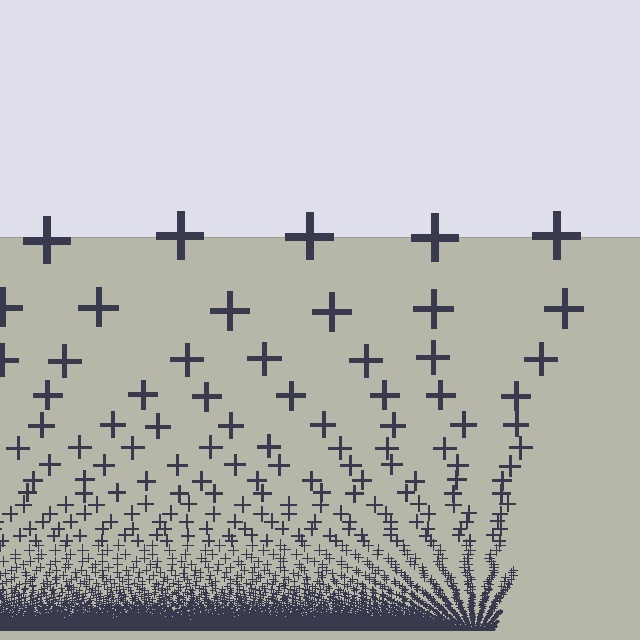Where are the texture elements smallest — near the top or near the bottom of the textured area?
Near the bottom.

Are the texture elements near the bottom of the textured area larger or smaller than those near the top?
Smaller. The gradient is inverted — elements near the bottom are smaller and denser.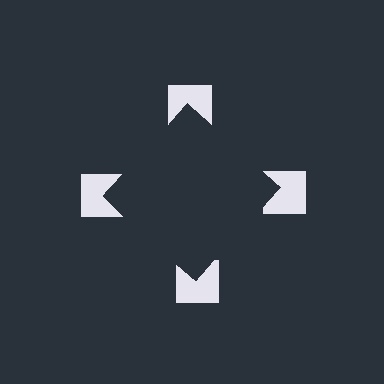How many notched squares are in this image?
There are 4 — one at each vertex of the illusory square.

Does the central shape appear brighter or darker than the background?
It typically appears slightly darker than the background, even though no actual brightness change is drawn.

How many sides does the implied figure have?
4 sides.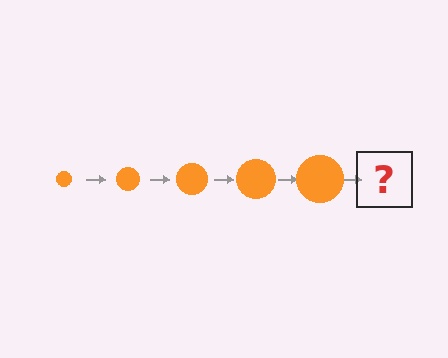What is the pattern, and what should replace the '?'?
The pattern is that the circle gets progressively larger each step. The '?' should be an orange circle, larger than the previous one.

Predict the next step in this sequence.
The next step is an orange circle, larger than the previous one.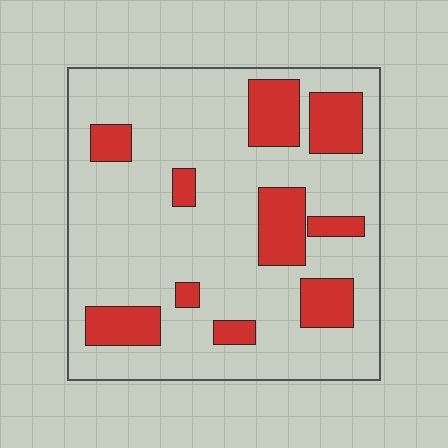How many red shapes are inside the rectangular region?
10.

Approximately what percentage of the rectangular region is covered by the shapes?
Approximately 20%.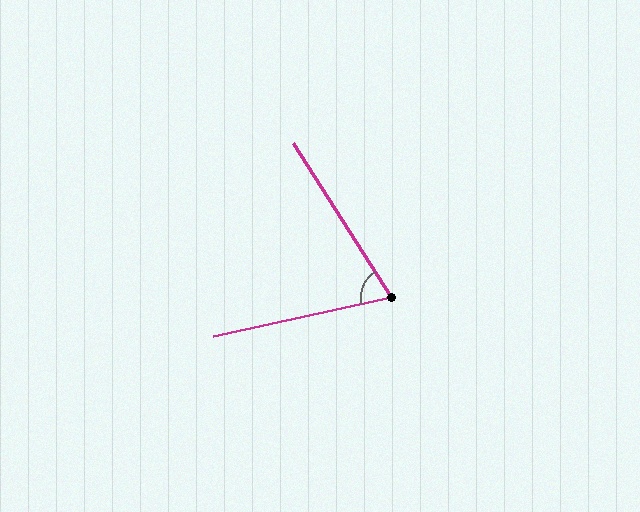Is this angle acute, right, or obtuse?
It is acute.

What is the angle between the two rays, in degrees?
Approximately 70 degrees.